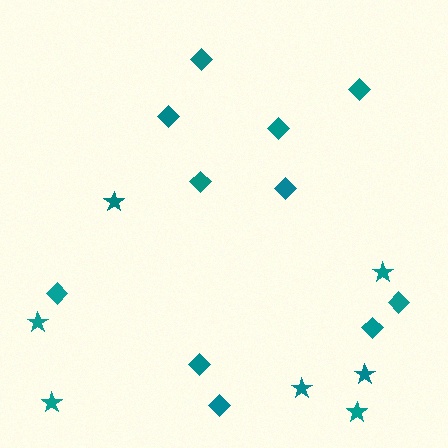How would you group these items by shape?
There are 2 groups: one group of diamonds (11) and one group of stars (7).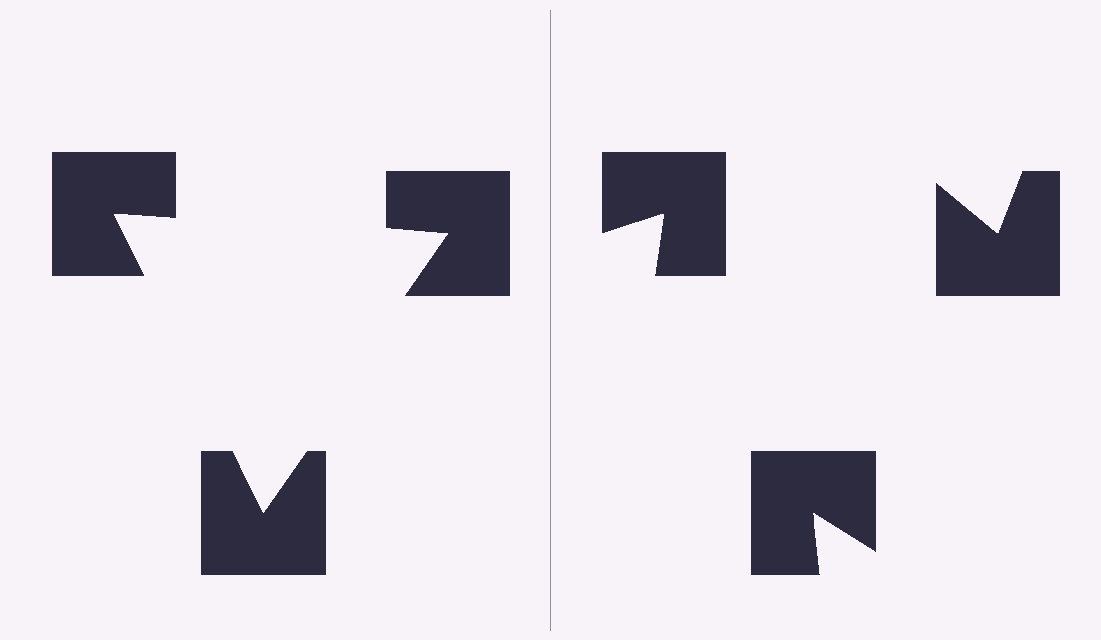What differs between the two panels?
The notched squares are positioned identically on both sides; only the wedge orientations differ. On the left they align to a triangle; on the right they are misaligned.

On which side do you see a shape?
An illusory triangle appears on the left side. On the right side the wedge cuts are rotated, so no coherent shape forms.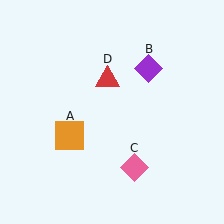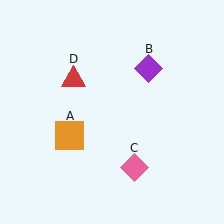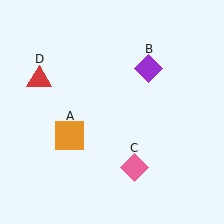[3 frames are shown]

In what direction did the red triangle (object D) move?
The red triangle (object D) moved left.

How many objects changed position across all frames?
1 object changed position: red triangle (object D).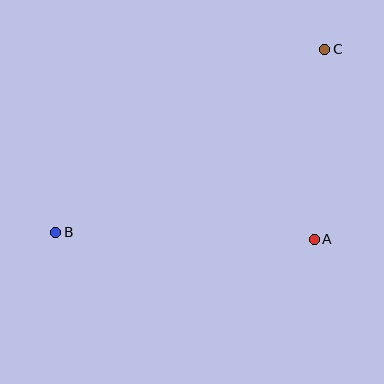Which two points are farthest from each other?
Points B and C are farthest from each other.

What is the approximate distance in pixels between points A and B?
The distance between A and B is approximately 259 pixels.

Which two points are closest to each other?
Points A and C are closest to each other.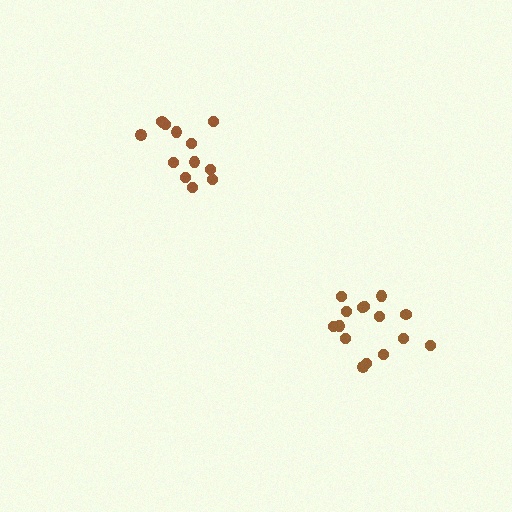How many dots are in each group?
Group 1: 15 dots, Group 2: 13 dots (28 total).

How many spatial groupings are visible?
There are 2 spatial groupings.